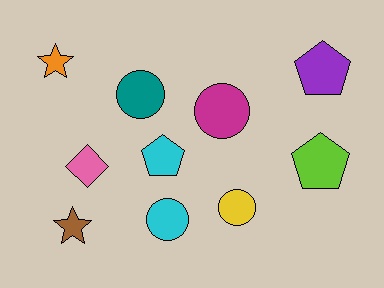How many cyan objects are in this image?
There are 2 cyan objects.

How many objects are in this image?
There are 10 objects.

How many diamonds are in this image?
There is 1 diamond.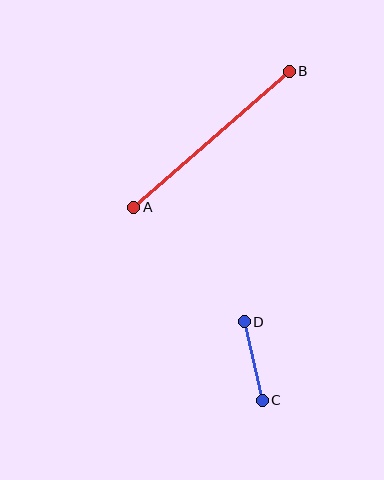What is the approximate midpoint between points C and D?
The midpoint is at approximately (253, 361) pixels.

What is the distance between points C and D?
The distance is approximately 80 pixels.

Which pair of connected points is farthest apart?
Points A and B are farthest apart.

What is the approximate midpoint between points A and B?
The midpoint is at approximately (212, 139) pixels.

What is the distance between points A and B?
The distance is approximately 207 pixels.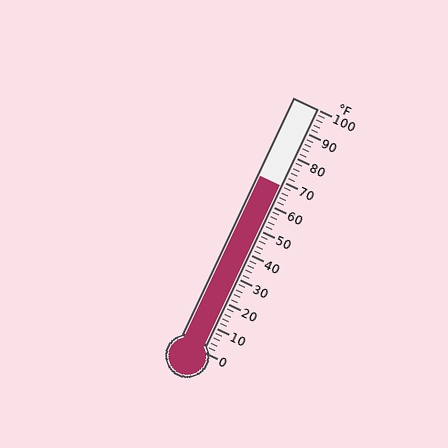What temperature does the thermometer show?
The thermometer shows approximately 68°F.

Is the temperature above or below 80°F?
The temperature is below 80°F.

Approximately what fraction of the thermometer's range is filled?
The thermometer is filled to approximately 70% of its range.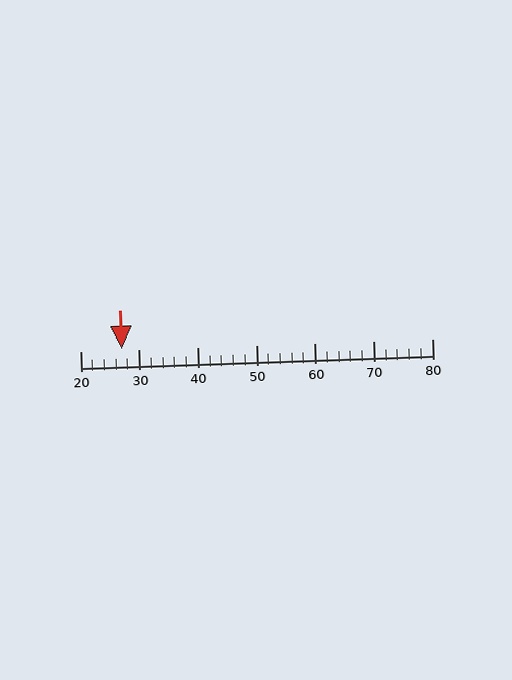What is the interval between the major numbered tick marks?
The major tick marks are spaced 10 units apart.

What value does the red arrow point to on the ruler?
The red arrow points to approximately 27.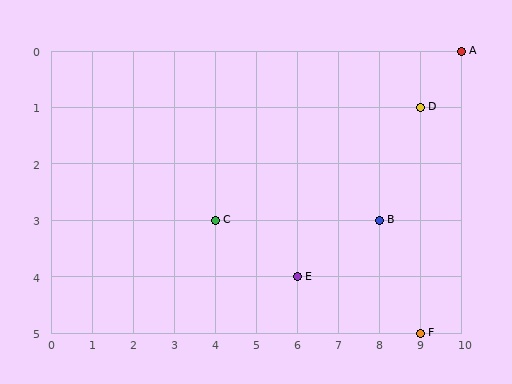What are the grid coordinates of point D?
Point D is at grid coordinates (9, 1).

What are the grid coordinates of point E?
Point E is at grid coordinates (6, 4).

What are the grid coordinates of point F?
Point F is at grid coordinates (9, 5).